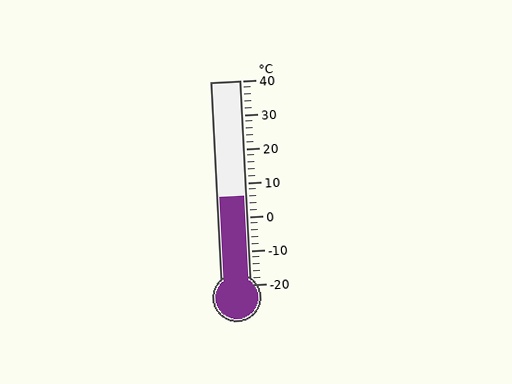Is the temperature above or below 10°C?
The temperature is below 10°C.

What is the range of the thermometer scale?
The thermometer scale ranges from -20°C to 40°C.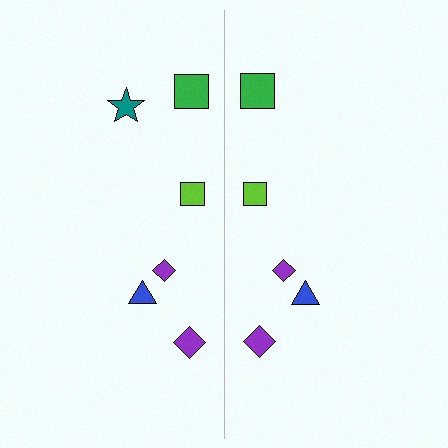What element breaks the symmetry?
A teal star is missing from the right side.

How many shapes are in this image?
There are 11 shapes in this image.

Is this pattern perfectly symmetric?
No, the pattern is not perfectly symmetric. A teal star is missing from the right side.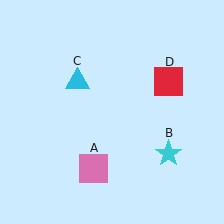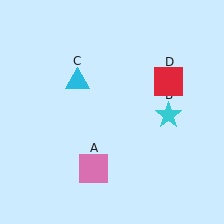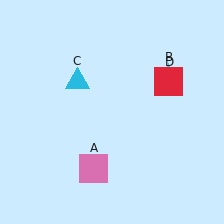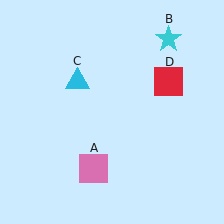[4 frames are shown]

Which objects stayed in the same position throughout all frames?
Pink square (object A) and cyan triangle (object C) and red square (object D) remained stationary.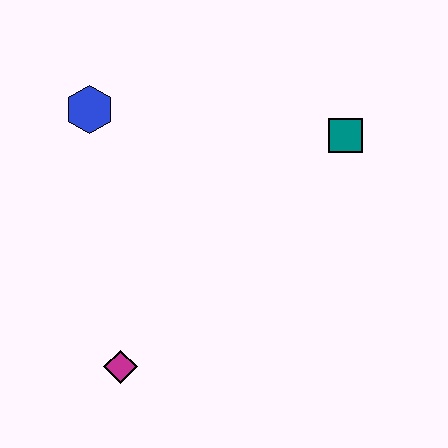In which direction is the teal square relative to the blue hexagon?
The teal square is to the right of the blue hexagon.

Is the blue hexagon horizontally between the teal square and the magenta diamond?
No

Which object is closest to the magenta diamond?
The blue hexagon is closest to the magenta diamond.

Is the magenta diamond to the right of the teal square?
No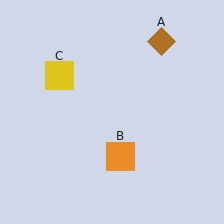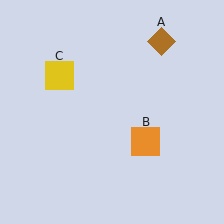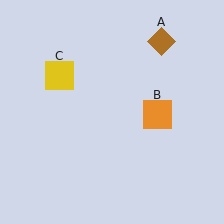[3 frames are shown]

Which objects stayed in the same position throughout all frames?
Brown diamond (object A) and yellow square (object C) remained stationary.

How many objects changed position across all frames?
1 object changed position: orange square (object B).